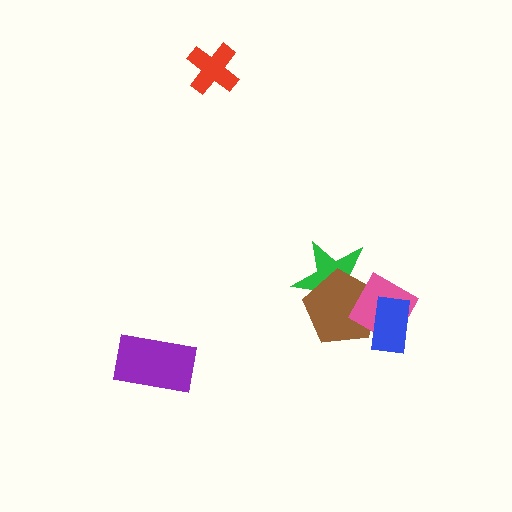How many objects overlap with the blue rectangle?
2 objects overlap with the blue rectangle.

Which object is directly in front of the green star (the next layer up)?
The brown pentagon is directly in front of the green star.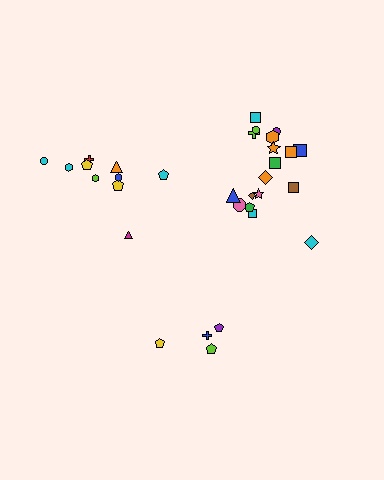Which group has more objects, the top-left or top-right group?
The top-right group.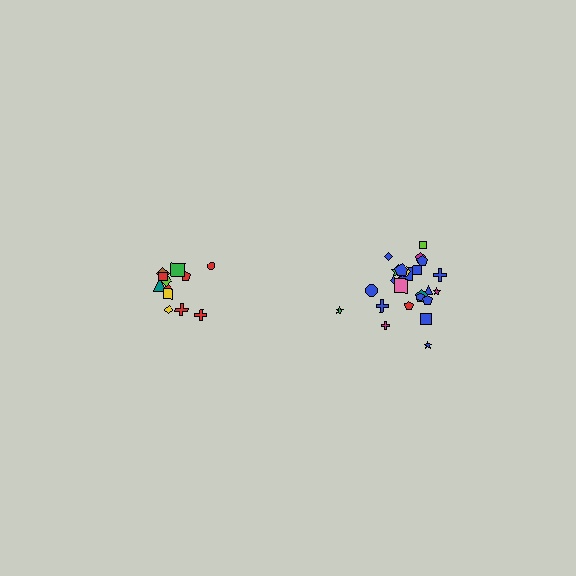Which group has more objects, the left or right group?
The right group.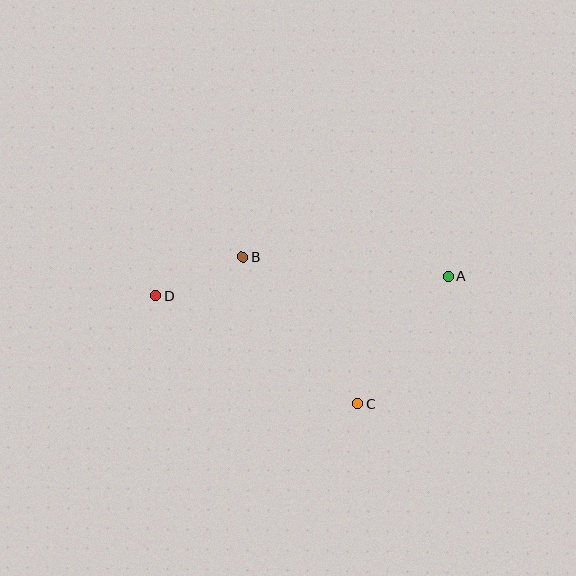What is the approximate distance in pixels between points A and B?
The distance between A and B is approximately 206 pixels.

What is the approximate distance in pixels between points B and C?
The distance between B and C is approximately 186 pixels.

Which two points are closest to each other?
Points B and D are closest to each other.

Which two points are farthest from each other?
Points A and D are farthest from each other.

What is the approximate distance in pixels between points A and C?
The distance between A and C is approximately 157 pixels.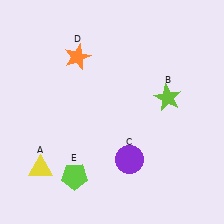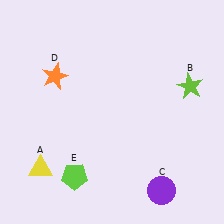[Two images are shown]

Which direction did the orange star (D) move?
The orange star (D) moved left.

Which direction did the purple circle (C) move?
The purple circle (C) moved right.